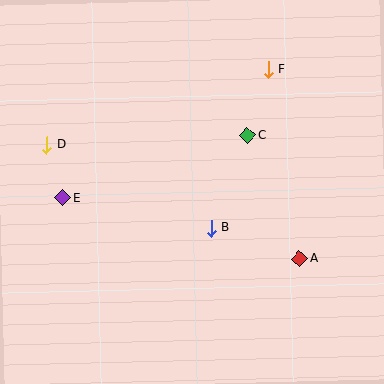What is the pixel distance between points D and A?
The distance between D and A is 278 pixels.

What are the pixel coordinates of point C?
Point C is at (247, 136).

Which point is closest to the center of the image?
Point B at (211, 228) is closest to the center.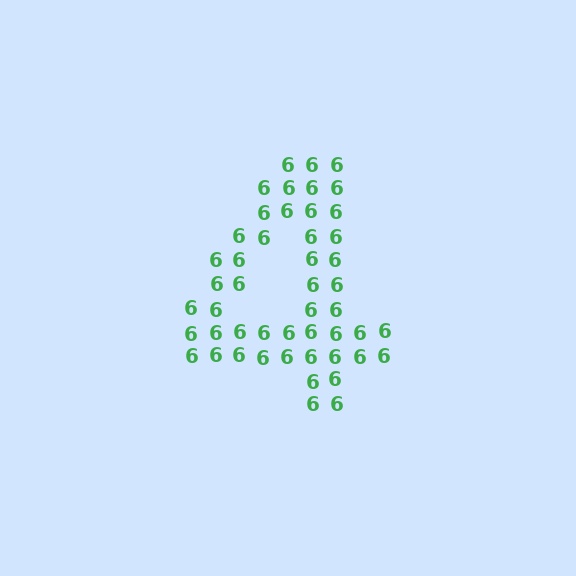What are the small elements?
The small elements are digit 6's.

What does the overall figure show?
The overall figure shows the digit 4.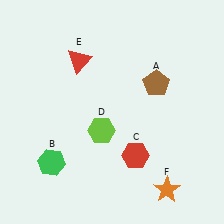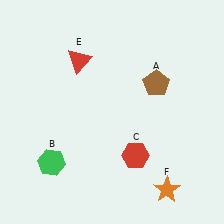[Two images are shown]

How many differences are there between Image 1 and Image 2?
There is 1 difference between the two images.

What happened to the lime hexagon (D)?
The lime hexagon (D) was removed in Image 2. It was in the bottom-left area of Image 1.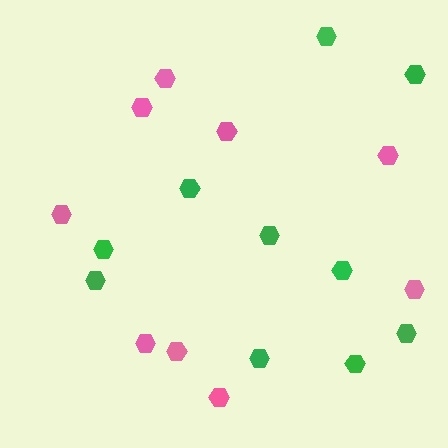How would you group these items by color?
There are 2 groups: one group of green hexagons (10) and one group of pink hexagons (9).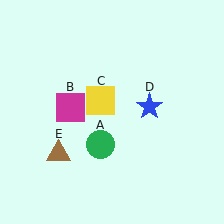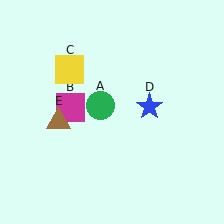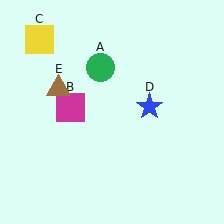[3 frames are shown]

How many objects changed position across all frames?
3 objects changed position: green circle (object A), yellow square (object C), brown triangle (object E).